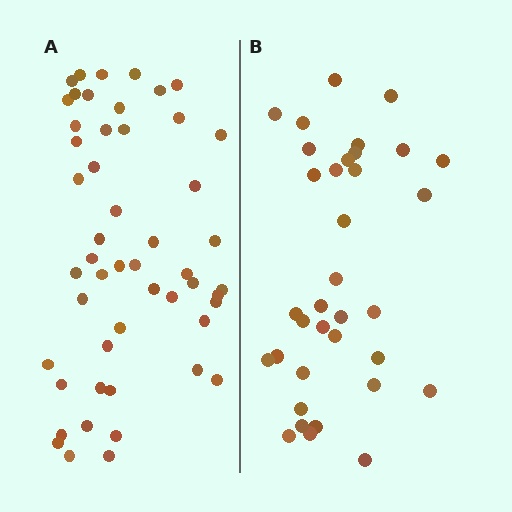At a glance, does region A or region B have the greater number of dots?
Region A (the left region) has more dots.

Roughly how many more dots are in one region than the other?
Region A has approximately 15 more dots than region B.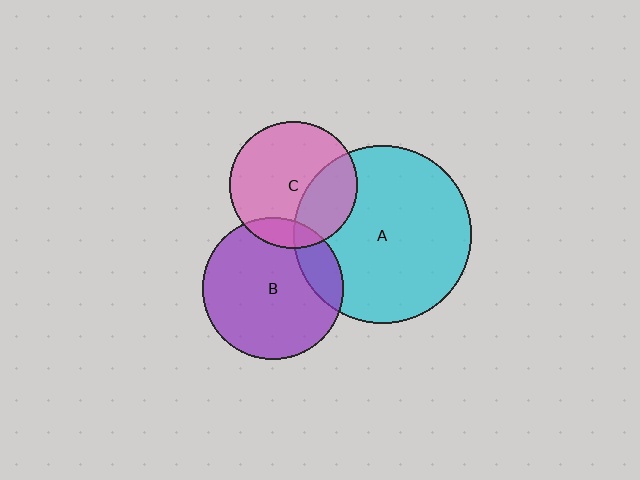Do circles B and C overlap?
Yes.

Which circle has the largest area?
Circle A (cyan).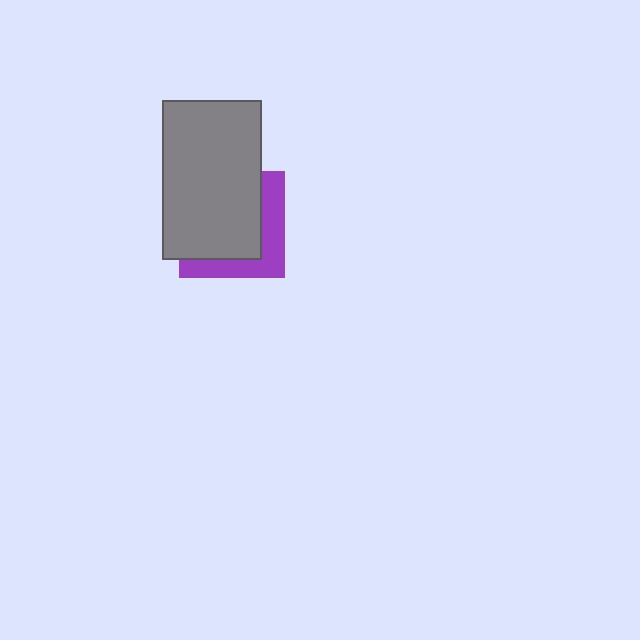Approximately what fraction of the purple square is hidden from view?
Roughly 64% of the purple square is hidden behind the gray rectangle.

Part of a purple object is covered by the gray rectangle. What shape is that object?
It is a square.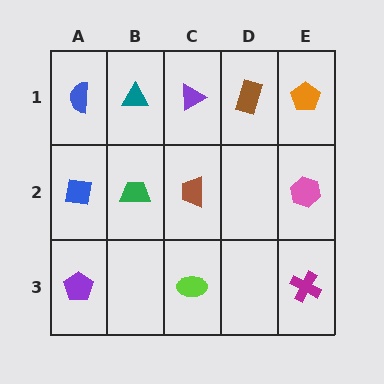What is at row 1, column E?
An orange pentagon.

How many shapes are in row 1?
5 shapes.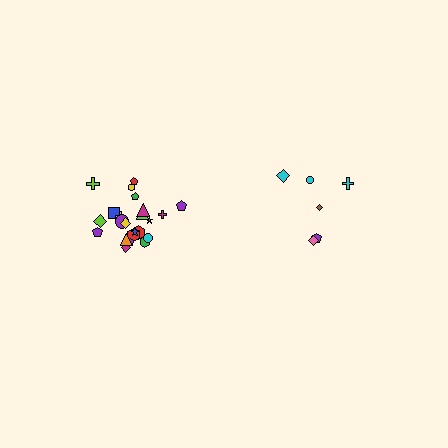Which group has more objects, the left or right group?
The left group.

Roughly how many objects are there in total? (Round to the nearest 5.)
Roughly 30 objects in total.